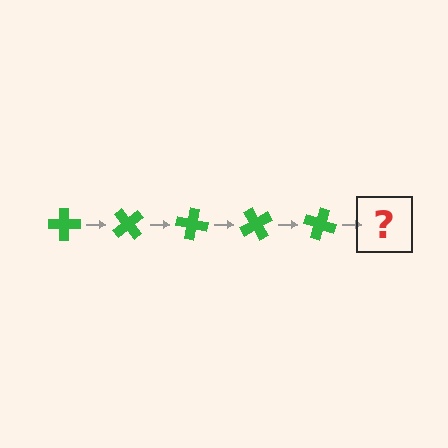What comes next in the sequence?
The next element should be a green cross rotated 250 degrees.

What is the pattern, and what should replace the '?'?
The pattern is that the cross rotates 50 degrees each step. The '?' should be a green cross rotated 250 degrees.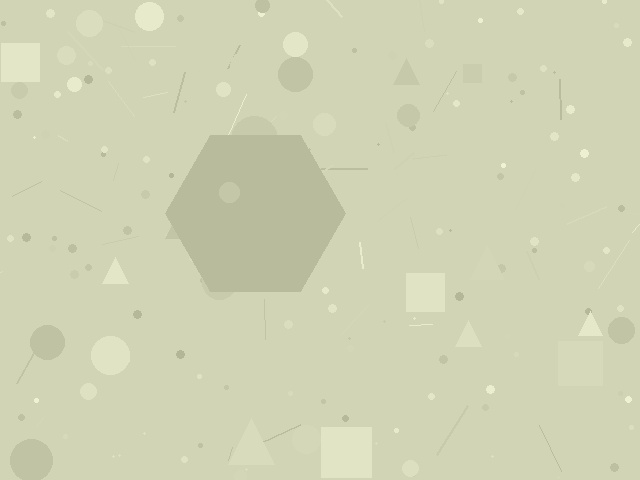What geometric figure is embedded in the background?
A hexagon is embedded in the background.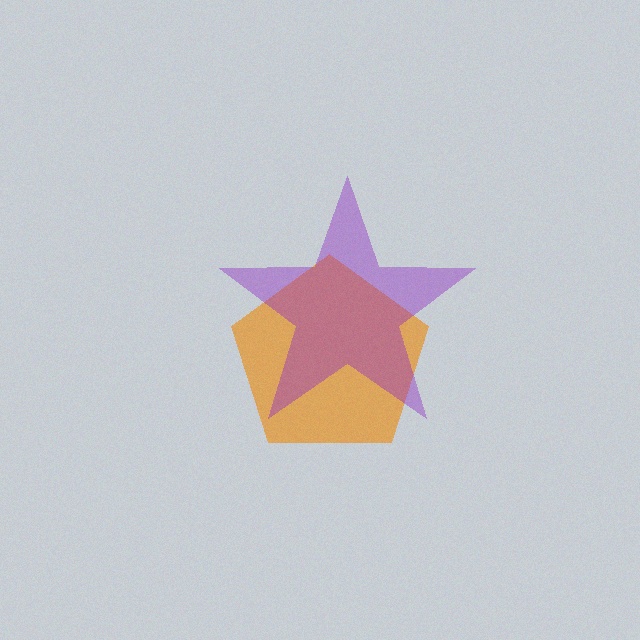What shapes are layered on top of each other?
The layered shapes are: an orange pentagon, a purple star.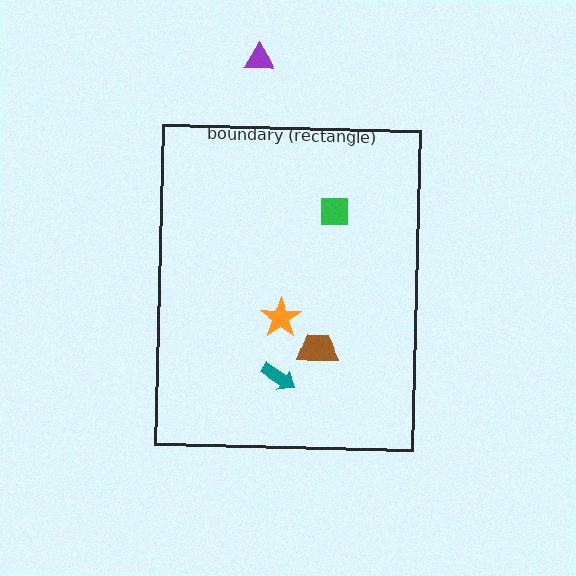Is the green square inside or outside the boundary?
Inside.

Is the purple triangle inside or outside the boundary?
Outside.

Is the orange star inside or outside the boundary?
Inside.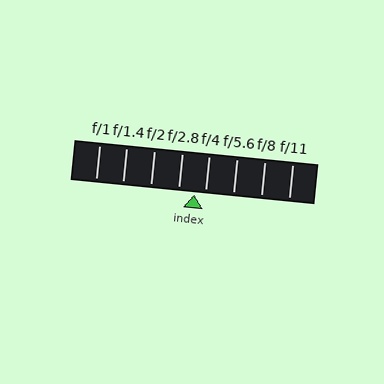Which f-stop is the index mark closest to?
The index mark is closest to f/4.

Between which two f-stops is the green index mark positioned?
The index mark is between f/2.8 and f/4.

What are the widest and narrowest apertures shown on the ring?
The widest aperture shown is f/1 and the narrowest is f/11.